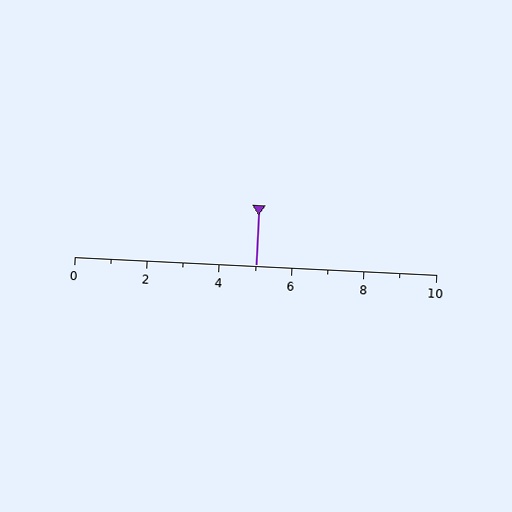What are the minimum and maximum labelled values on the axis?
The axis runs from 0 to 10.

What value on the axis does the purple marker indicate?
The marker indicates approximately 5.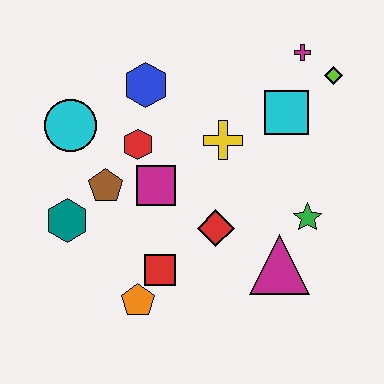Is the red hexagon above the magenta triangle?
Yes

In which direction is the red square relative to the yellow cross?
The red square is below the yellow cross.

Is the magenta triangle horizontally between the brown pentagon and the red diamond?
No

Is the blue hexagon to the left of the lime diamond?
Yes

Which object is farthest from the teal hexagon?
The lime diamond is farthest from the teal hexagon.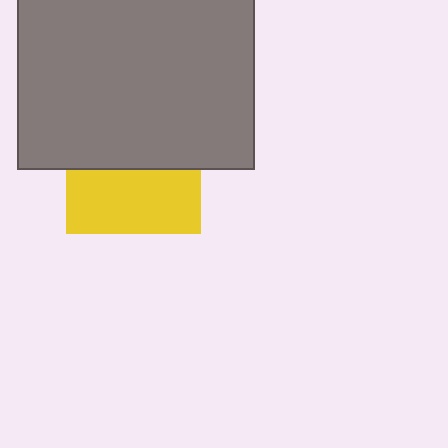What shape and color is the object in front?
The object in front is a gray rectangle.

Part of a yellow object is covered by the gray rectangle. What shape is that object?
It is a square.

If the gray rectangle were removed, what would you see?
You would see the complete yellow square.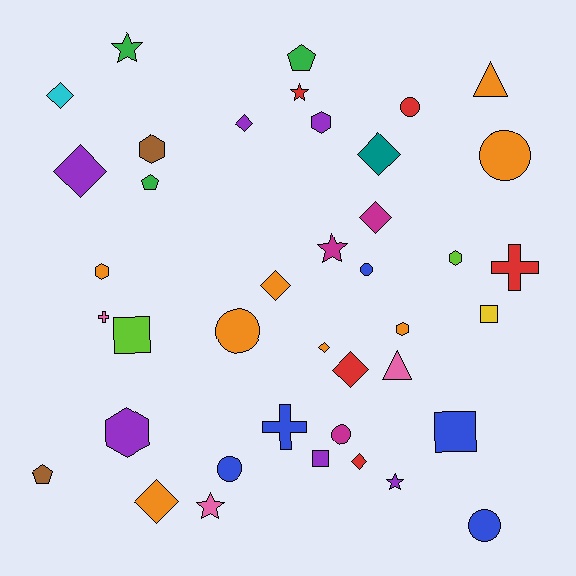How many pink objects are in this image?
There are 3 pink objects.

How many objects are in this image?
There are 40 objects.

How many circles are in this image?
There are 7 circles.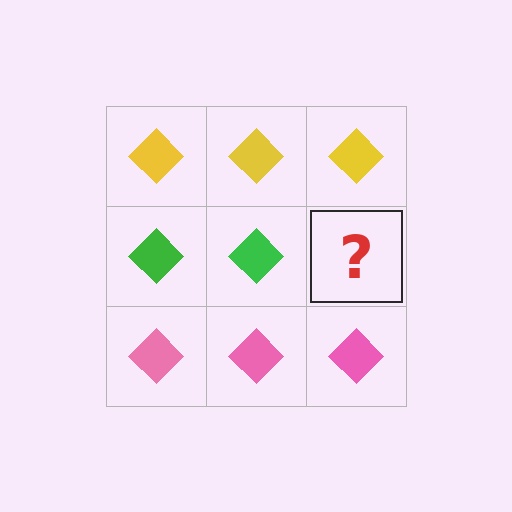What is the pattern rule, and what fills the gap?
The rule is that each row has a consistent color. The gap should be filled with a green diamond.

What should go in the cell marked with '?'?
The missing cell should contain a green diamond.